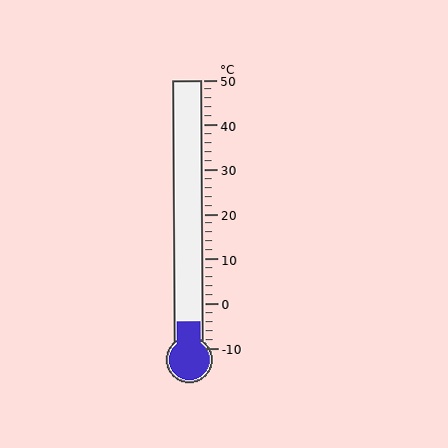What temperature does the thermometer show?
The thermometer shows approximately -4°C.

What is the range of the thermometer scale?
The thermometer scale ranges from -10°C to 50°C.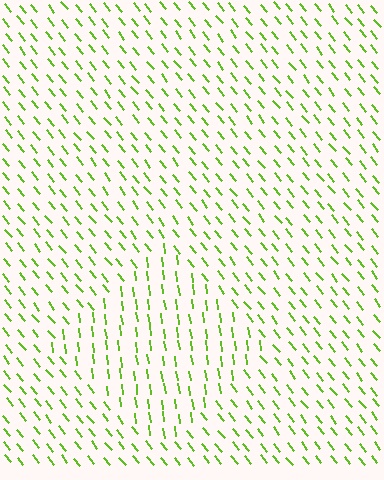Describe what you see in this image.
The image is filled with small lime line segments. A diamond region in the image has lines oriented differently from the surrounding lines, creating a visible texture boundary.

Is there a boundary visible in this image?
Yes, there is a texture boundary formed by a change in line orientation.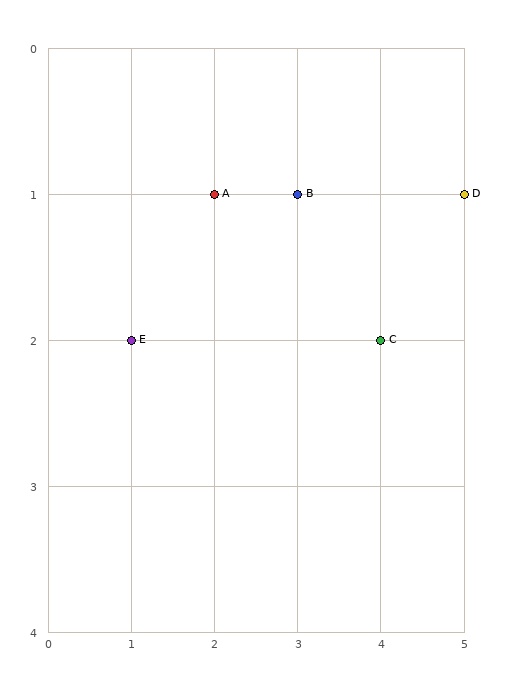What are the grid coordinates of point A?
Point A is at grid coordinates (2, 1).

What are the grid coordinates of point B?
Point B is at grid coordinates (3, 1).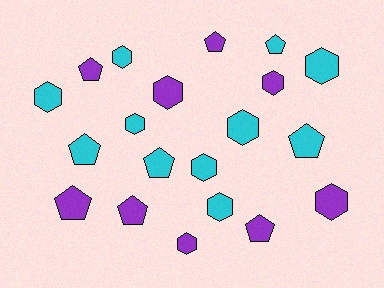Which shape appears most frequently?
Hexagon, with 11 objects.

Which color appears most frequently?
Cyan, with 11 objects.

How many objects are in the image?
There are 20 objects.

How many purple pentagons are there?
There are 5 purple pentagons.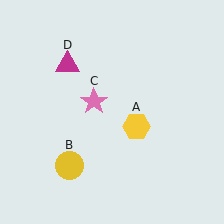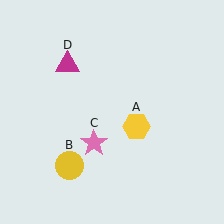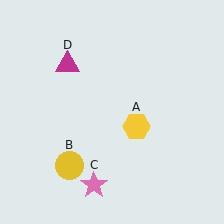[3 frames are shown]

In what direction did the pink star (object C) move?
The pink star (object C) moved down.